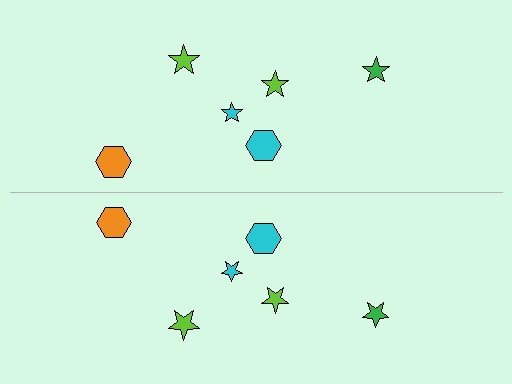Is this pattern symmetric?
Yes, this pattern has bilateral (reflection) symmetry.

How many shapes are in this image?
There are 12 shapes in this image.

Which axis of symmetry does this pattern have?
The pattern has a horizontal axis of symmetry running through the center of the image.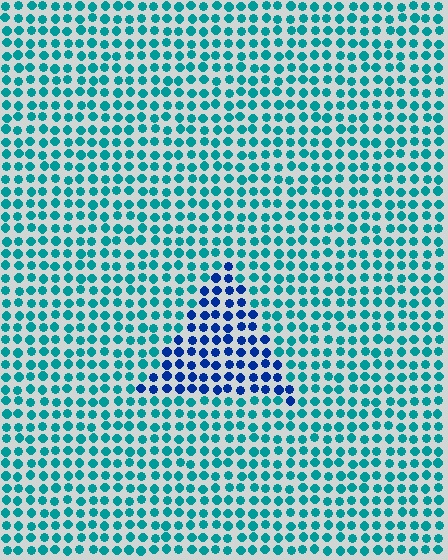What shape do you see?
I see a triangle.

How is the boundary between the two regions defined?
The boundary is defined purely by a slight shift in hue (about 44 degrees). Spacing, size, and orientation are identical on both sides.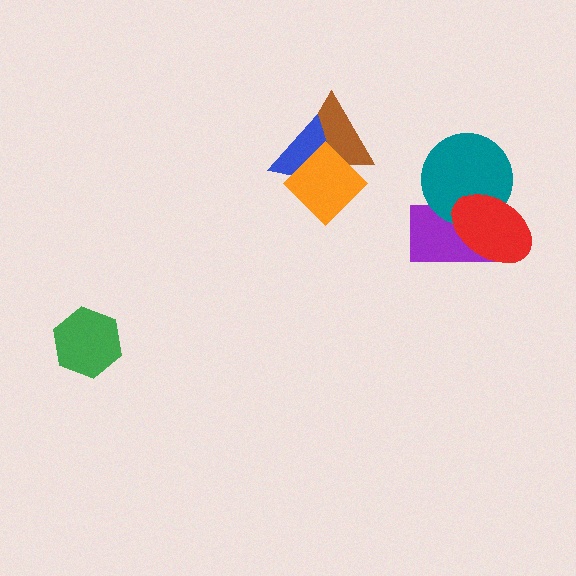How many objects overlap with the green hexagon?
0 objects overlap with the green hexagon.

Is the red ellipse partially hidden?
No, no other shape covers it.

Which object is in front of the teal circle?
The red ellipse is in front of the teal circle.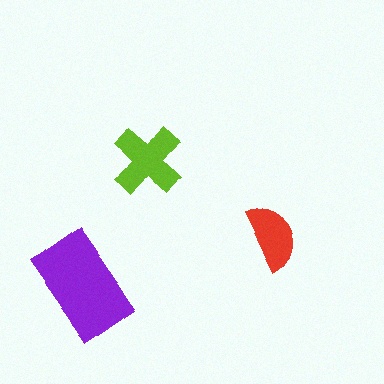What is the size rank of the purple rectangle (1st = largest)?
1st.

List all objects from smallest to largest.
The red semicircle, the lime cross, the purple rectangle.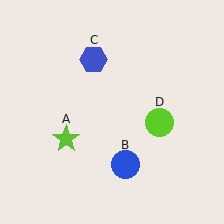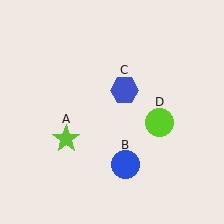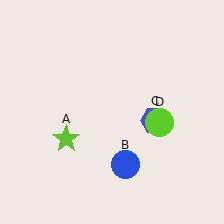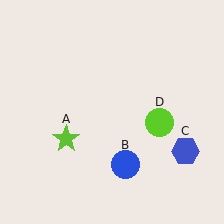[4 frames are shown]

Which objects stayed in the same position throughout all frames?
Lime star (object A) and blue circle (object B) and lime circle (object D) remained stationary.